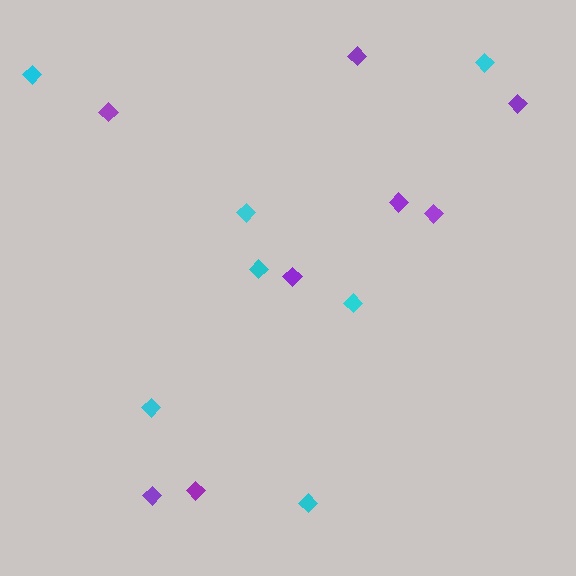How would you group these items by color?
There are 2 groups: one group of purple diamonds (8) and one group of cyan diamonds (7).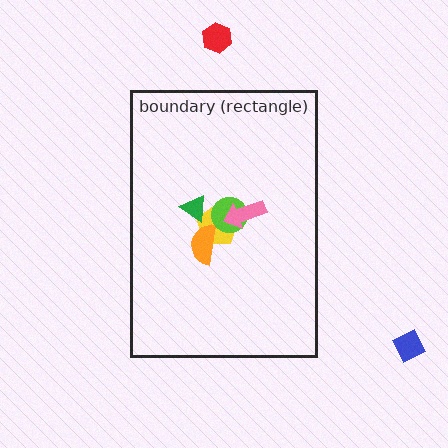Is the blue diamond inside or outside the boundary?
Outside.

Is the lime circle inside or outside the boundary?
Inside.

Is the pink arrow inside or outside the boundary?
Inside.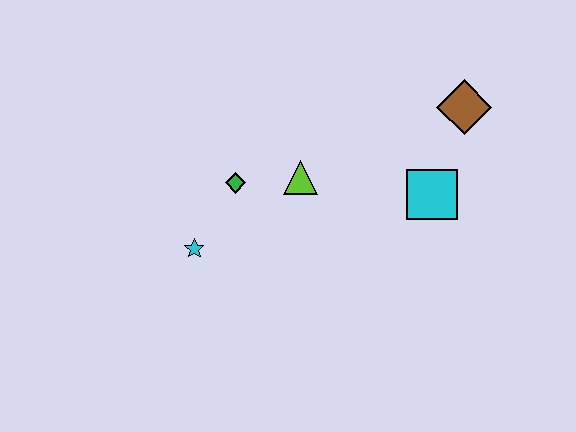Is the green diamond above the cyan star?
Yes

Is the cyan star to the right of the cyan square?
No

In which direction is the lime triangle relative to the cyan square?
The lime triangle is to the left of the cyan square.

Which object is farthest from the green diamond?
The brown diamond is farthest from the green diamond.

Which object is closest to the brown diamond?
The cyan square is closest to the brown diamond.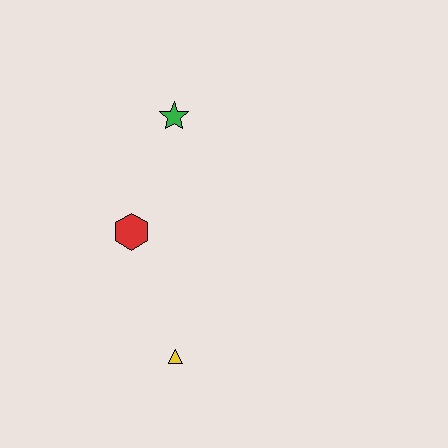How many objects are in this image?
There are 3 objects.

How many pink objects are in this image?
There are no pink objects.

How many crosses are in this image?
There are no crosses.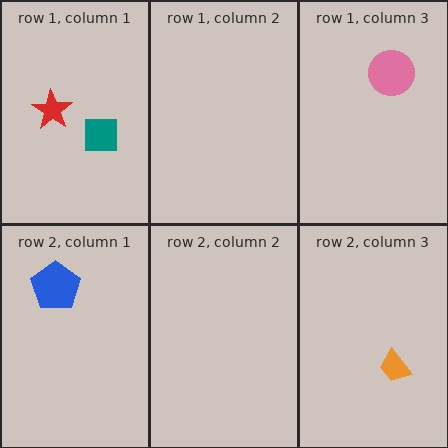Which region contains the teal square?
The row 1, column 1 region.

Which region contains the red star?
The row 1, column 1 region.